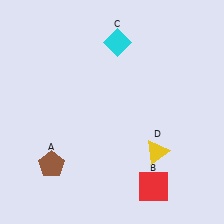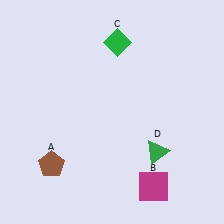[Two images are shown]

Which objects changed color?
B changed from red to magenta. C changed from cyan to green. D changed from yellow to green.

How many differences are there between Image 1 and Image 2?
There are 3 differences between the two images.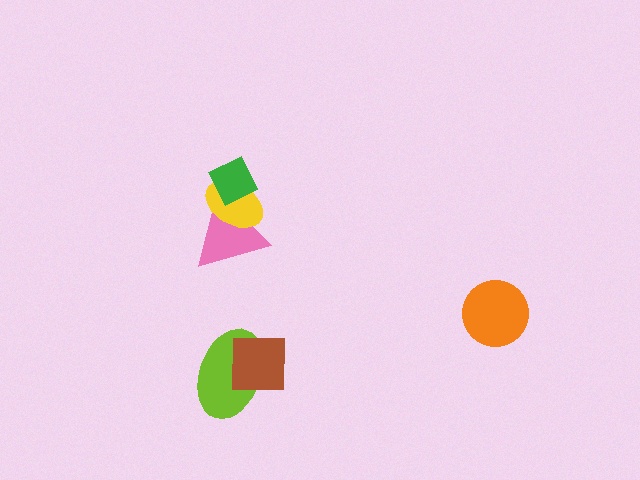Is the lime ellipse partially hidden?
Yes, it is partially covered by another shape.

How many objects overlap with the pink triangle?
2 objects overlap with the pink triangle.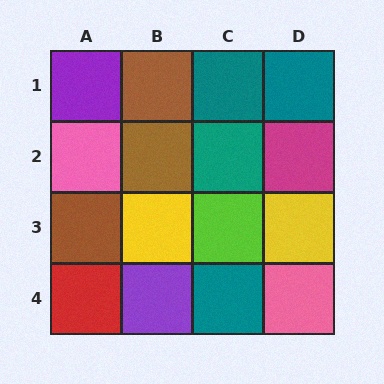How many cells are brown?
3 cells are brown.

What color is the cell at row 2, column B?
Brown.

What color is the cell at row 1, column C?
Teal.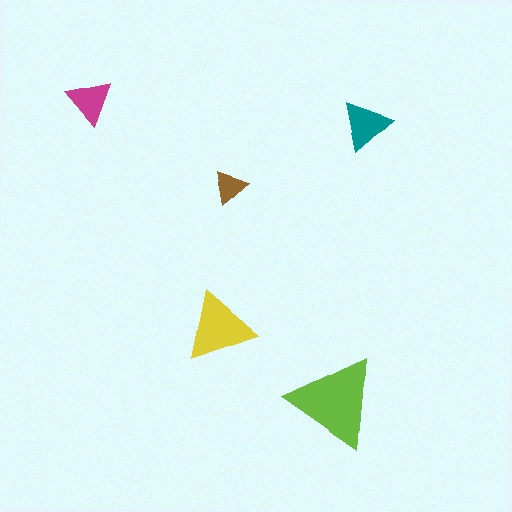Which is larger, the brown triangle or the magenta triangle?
The magenta one.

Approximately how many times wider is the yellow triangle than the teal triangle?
About 1.5 times wider.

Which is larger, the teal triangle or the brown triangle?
The teal one.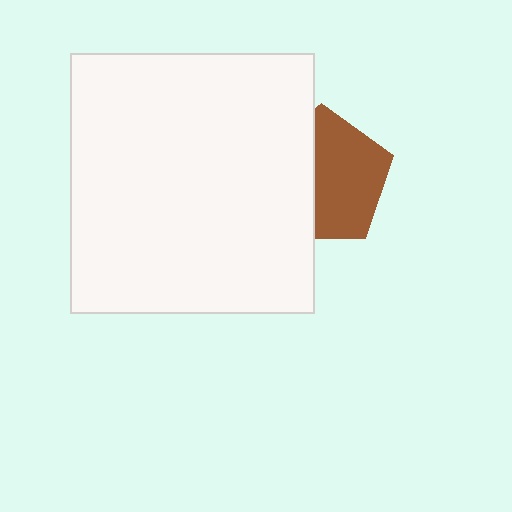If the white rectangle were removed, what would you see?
You would see the complete brown pentagon.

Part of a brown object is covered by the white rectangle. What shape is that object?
It is a pentagon.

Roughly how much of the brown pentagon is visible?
About half of it is visible (roughly 56%).